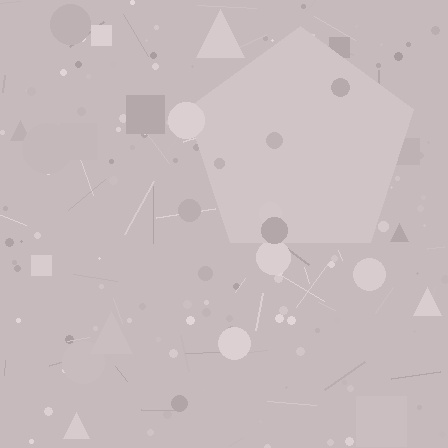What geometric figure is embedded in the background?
A pentagon is embedded in the background.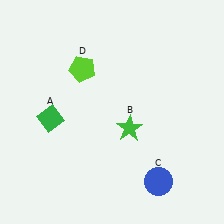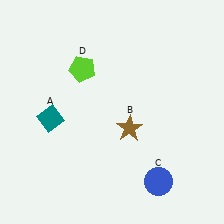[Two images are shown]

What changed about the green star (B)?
In Image 1, B is green. In Image 2, it changed to brown.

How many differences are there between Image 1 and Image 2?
There are 2 differences between the two images.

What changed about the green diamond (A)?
In Image 1, A is green. In Image 2, it changed to teal.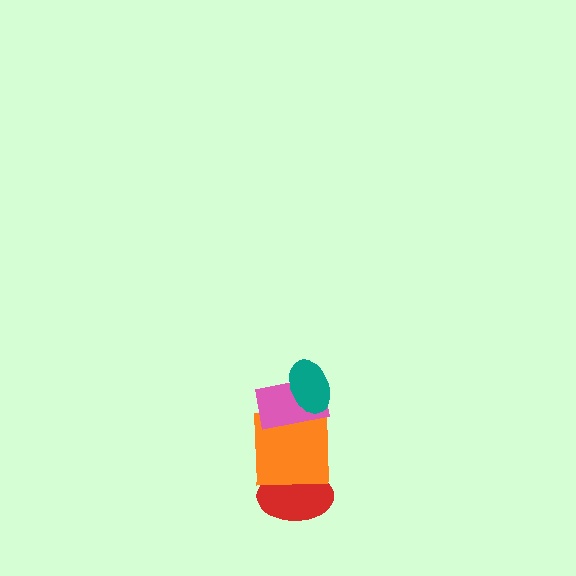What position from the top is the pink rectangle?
The pink rectangle is 2nd from the top.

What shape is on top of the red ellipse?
The orange square is on top of the red ellipse.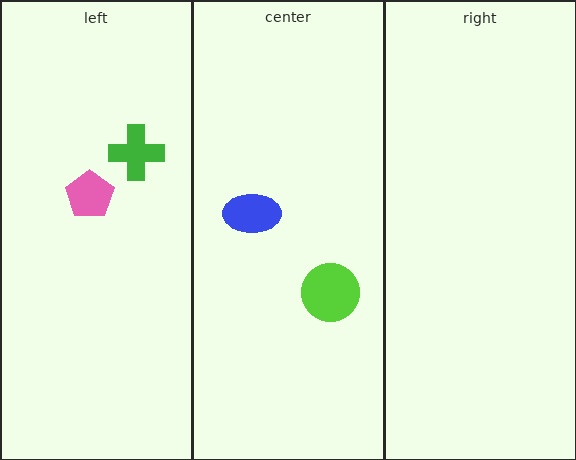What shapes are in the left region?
The green cross, the pink pentagon.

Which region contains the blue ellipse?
The center region.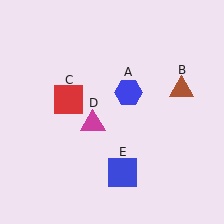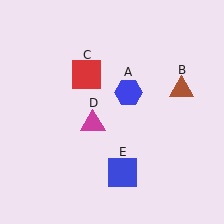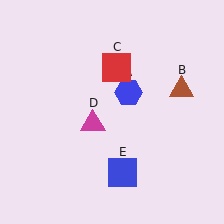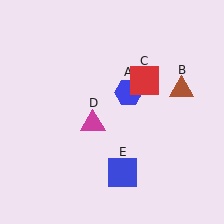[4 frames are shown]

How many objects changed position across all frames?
1 object changed position: red square (object C).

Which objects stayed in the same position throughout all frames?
Blue hexagon (object A) and brown triangle (object B) and magenta triangle (object D) and blue square (object E) remained stationary.